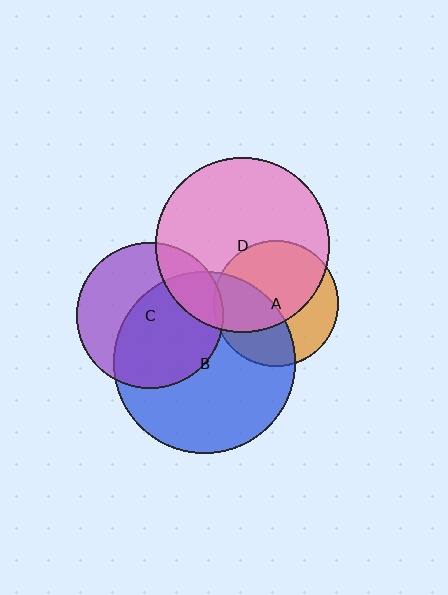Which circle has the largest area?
Circle B (blue).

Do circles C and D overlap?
Yes.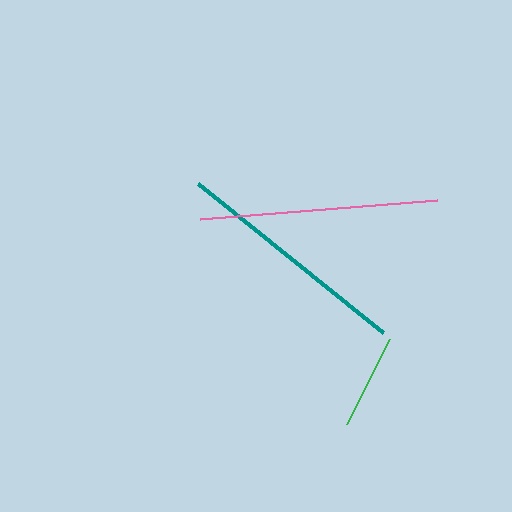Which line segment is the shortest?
The green line is the shortest at approximately 95 pixels.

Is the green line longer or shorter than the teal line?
The teal line is longer than the green line.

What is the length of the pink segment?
The pink segment is approximately 238 pixels long.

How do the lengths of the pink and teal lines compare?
The pink and teal lines are approximately the same length.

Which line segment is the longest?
The pink line is the longest at approximately 238 pixels.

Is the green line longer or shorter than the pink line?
The pink line is longer than the green line.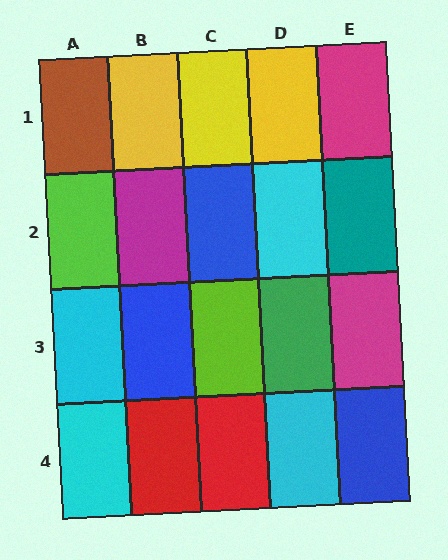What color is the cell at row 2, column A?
Lime.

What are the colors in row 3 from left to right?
Cyan, blue, lime, green, magenta.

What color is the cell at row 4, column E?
Blue.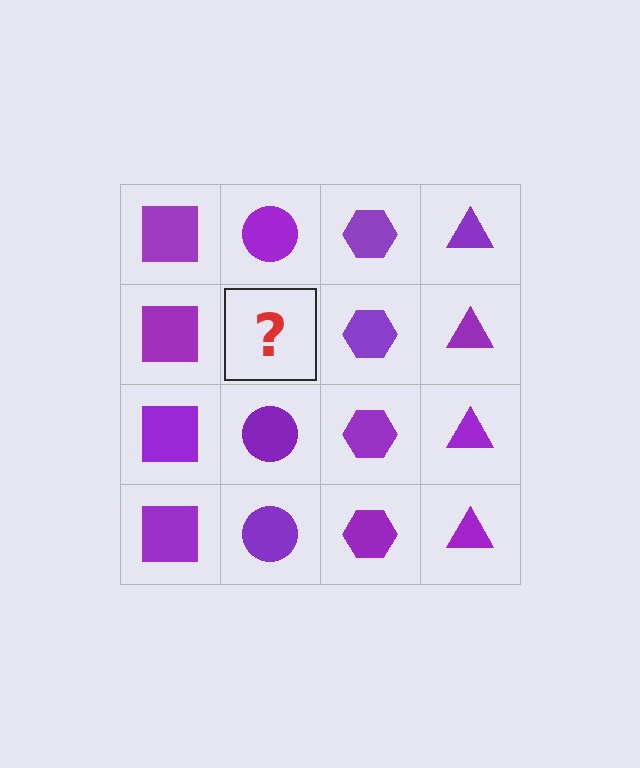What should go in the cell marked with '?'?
The missing cell should contain a purple circle.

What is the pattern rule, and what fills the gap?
The rule is that each column has a consistent shape. The gap should be filled with a purple circle.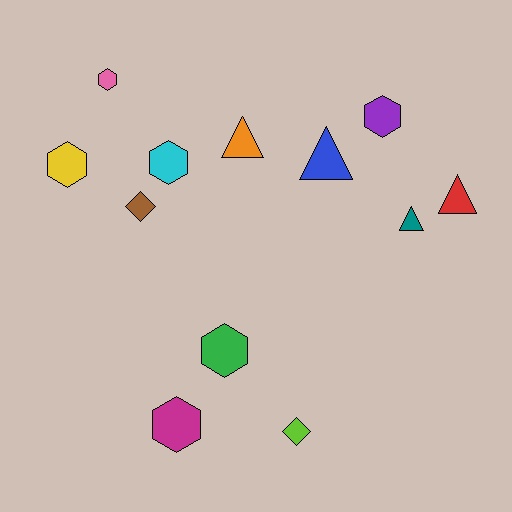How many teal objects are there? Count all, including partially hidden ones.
There is 1 teal object.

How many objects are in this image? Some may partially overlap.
There are 12 objects.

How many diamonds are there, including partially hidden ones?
There are 2 diamonds.